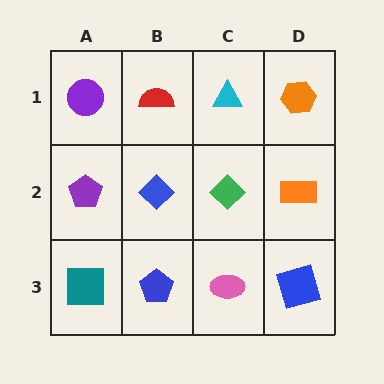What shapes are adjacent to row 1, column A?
A purple pentagon (row 2, column A), a red semicircle (row 1, column B).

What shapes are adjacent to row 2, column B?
A red semicircle (row 1, column B), a blue pentagon (row 3, column B), a purple pentagon (row 2, column A), a green diamond (row 2, column C).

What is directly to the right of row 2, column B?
A green diamond.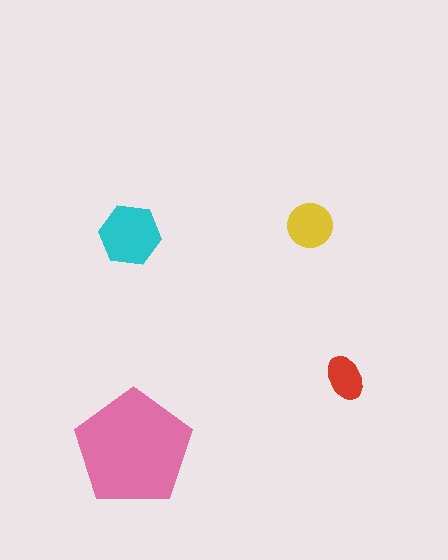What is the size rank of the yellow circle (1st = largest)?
3rd.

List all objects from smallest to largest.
The red ellipse, the yellow circle, the cyan hexagon, the pink pentagon.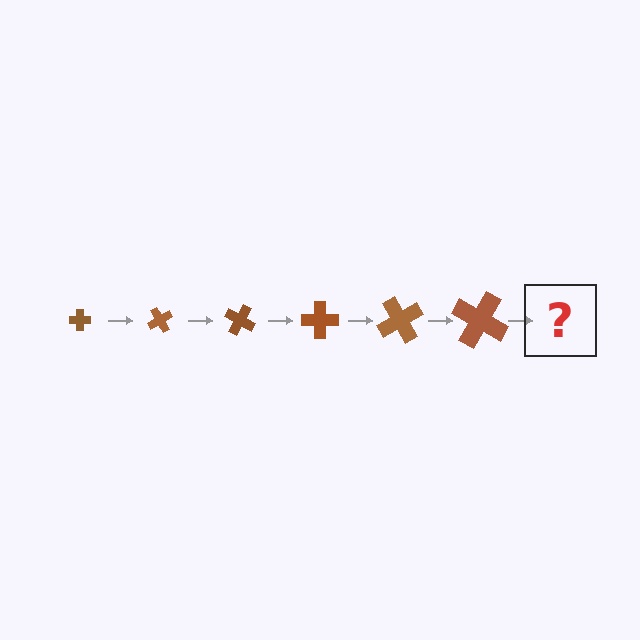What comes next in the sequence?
The next element should be a cross, larger than the previous one and rotated 360 degrees from the start.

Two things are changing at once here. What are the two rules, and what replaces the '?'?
The two rules are that the cross grows larger each step and it rotates 60 degrees each step. The '?' should be a cross, larger than the previous one and rotated 360 degrees from the start.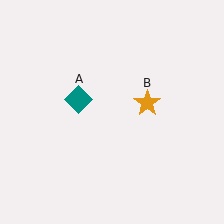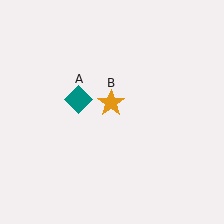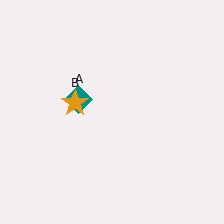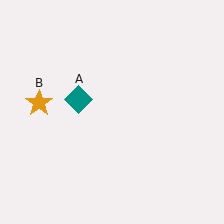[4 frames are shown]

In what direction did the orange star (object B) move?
The orange star (object B) moved left.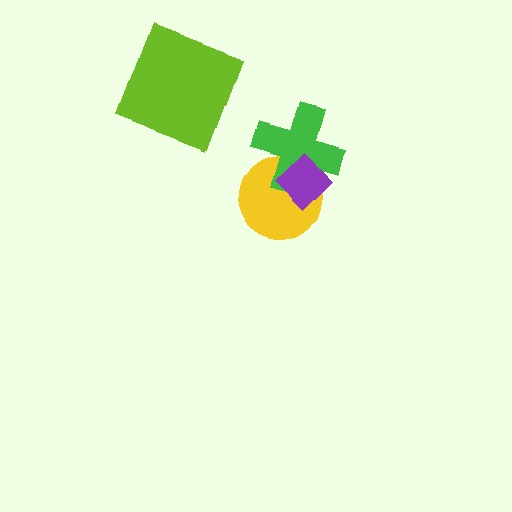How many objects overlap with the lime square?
0 objects overlap with the lime square.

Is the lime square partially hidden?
No, no other shape covers it.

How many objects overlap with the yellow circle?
2 objects overlap with the yellow circle.